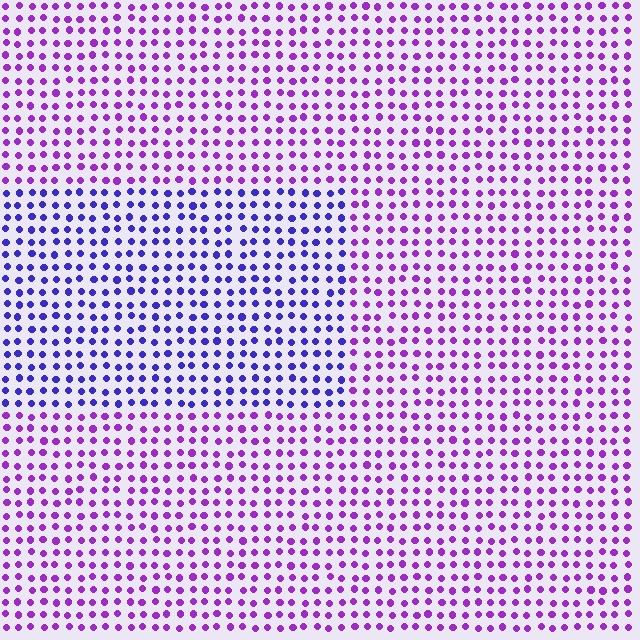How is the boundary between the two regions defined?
The boundary is defined purely by a slight shift in hue (about 39 degrees). Spacing, size, and orientation are identical on both sides.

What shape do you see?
I see a rectangle.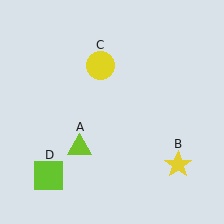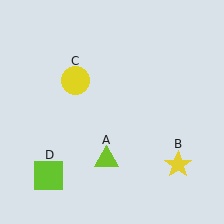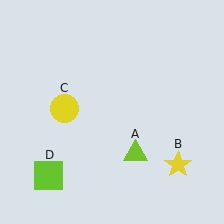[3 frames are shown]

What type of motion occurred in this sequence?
The lime triangle (object A), yellow circle (object C) rotated counterclockwise around the center of the scene.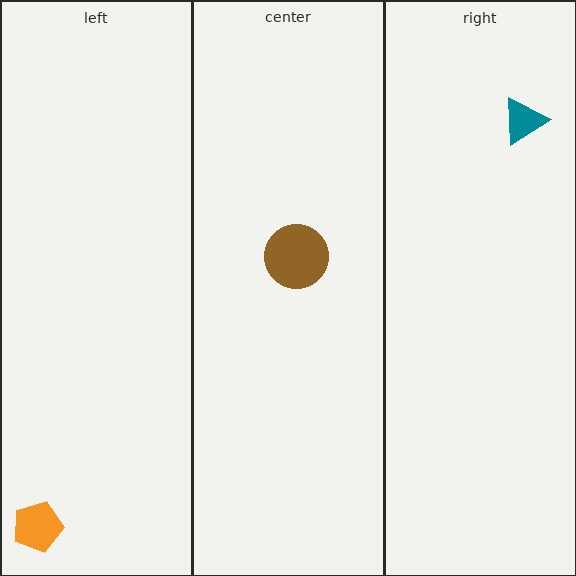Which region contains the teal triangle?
The right region.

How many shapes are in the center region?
1.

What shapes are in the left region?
The orange pentagon.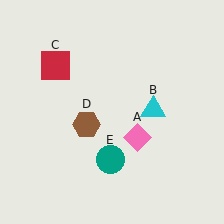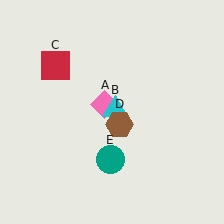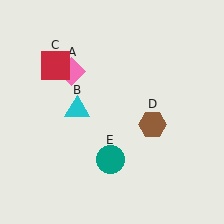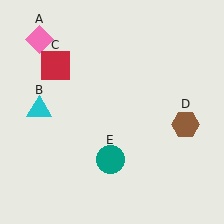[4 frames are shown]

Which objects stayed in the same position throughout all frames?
Red square (object C) and teal circle (object E) remained stationary.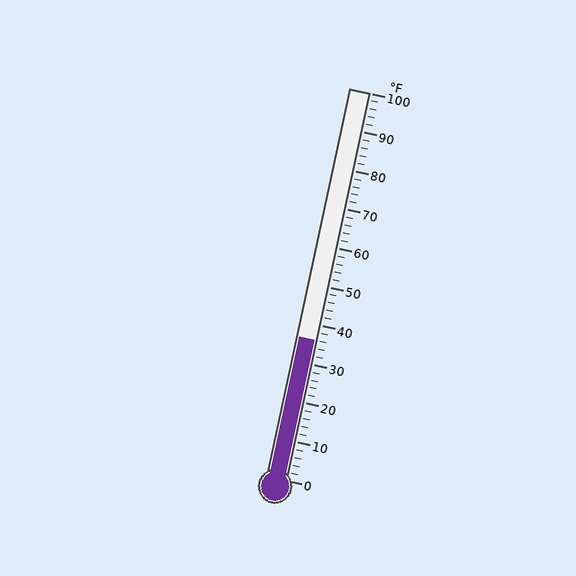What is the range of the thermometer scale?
The thermometer scale ranges from 0°F to 100°F.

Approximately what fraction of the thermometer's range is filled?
The thermometer is filled to approximately 35% of its range.